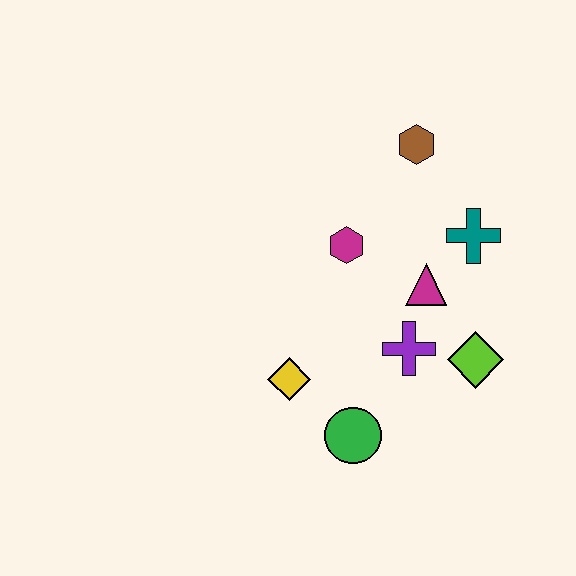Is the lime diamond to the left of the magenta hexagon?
No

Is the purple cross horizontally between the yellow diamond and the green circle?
No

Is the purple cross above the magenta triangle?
No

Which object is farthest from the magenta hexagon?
The green circle is farthest from the magenta hexagon.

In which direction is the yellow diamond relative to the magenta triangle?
The yellow diamond is to the left of the magenta triangle.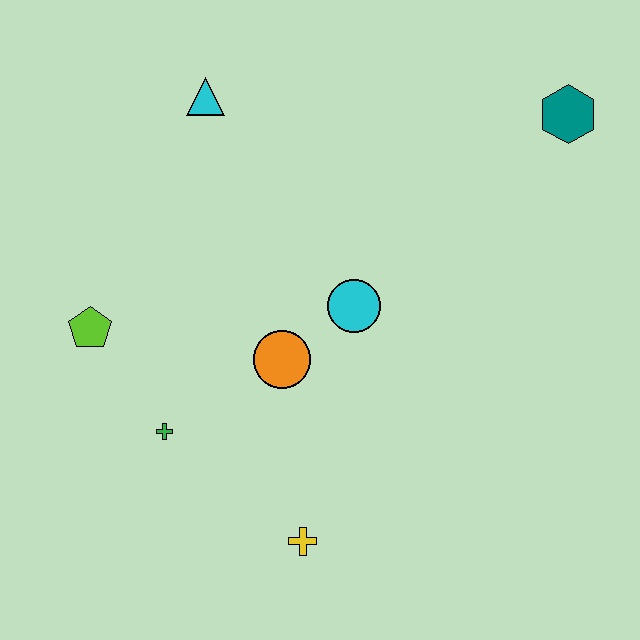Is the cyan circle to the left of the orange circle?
No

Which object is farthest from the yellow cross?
The teal hexagon is farthest from the yellow cross.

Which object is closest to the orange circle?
The cyan circle is closest to the orange circle.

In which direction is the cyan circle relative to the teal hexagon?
The cyan circle is to the left of the teal hexagon.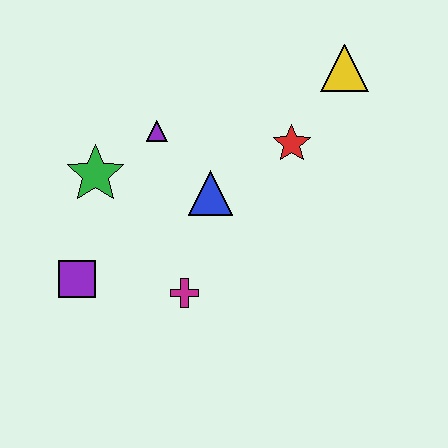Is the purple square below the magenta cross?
No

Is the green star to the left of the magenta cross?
Yes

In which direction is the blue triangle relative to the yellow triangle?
The blue triangle is to the left of the yellow triangle.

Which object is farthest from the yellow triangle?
The purple square is farthest from the yellow triangle.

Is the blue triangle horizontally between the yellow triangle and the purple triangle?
Yes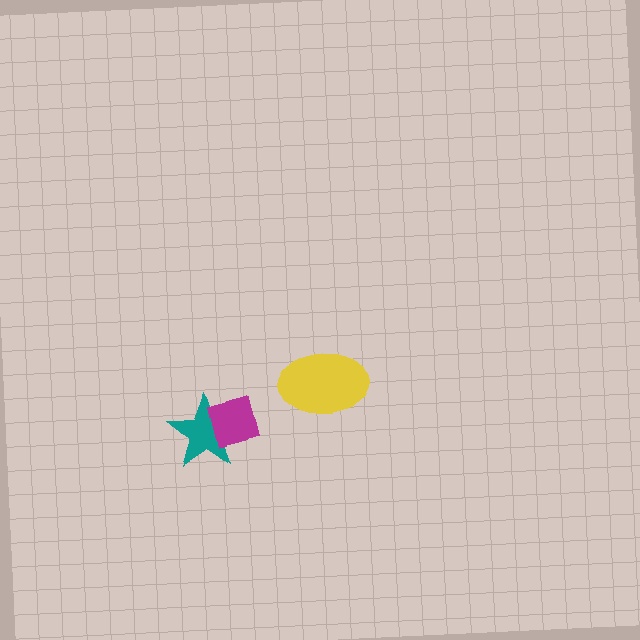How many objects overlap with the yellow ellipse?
0 objects overlap with the yellow ellipse.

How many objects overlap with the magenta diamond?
1 object overlaps with the magenta diamond.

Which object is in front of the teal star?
The magenta diamond is in front of the teal star.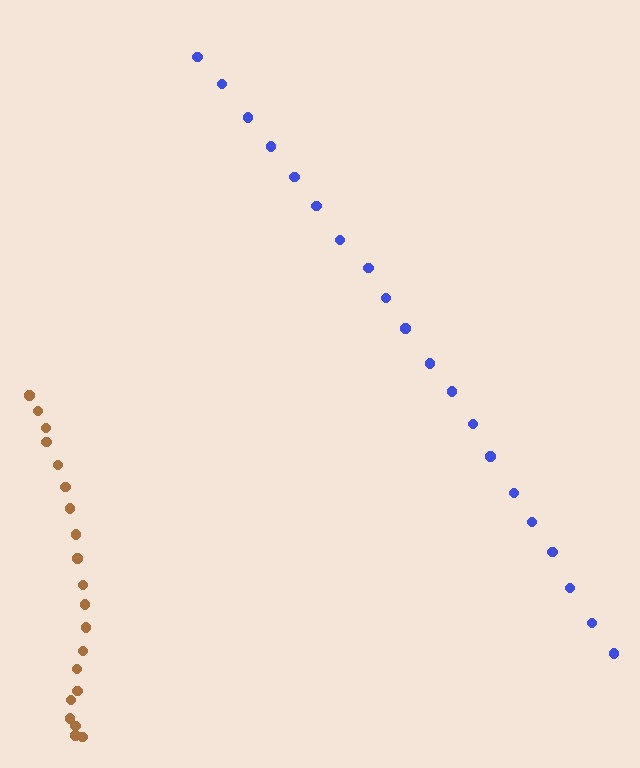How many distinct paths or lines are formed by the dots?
There are 2 distinct paths.